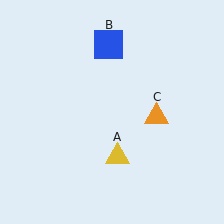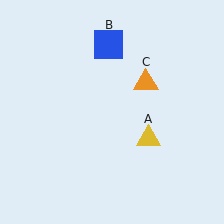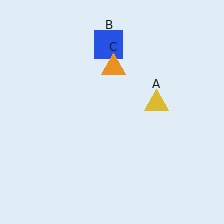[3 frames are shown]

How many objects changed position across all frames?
2 objects changed position: yellow triangle (object A), orange triangle (object C).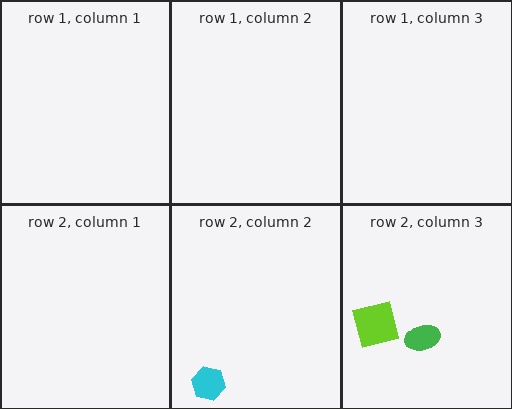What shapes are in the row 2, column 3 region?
The lime square, the green ellipse.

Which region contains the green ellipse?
The row 2, column 3 region.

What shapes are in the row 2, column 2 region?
The cyan hexagon.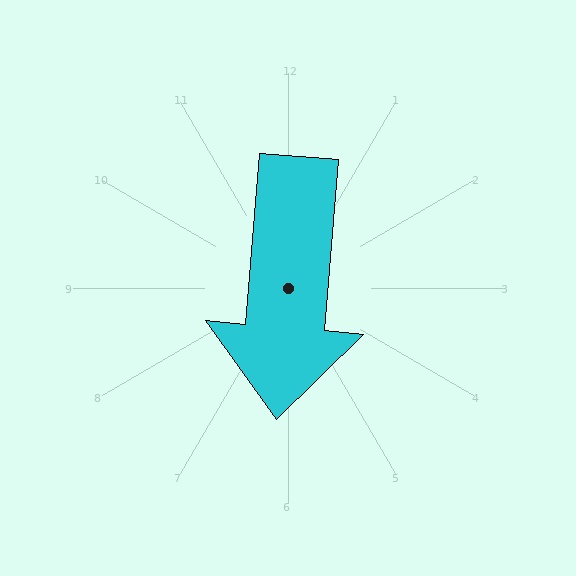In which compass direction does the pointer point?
South.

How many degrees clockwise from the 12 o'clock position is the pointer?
Approximately 185 degrees.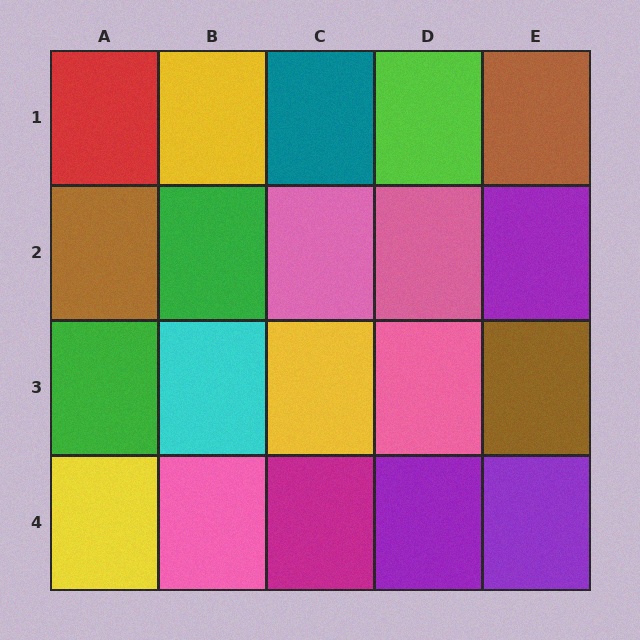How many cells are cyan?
1 cell is cyan.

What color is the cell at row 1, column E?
Brown.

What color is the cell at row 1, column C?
Teal.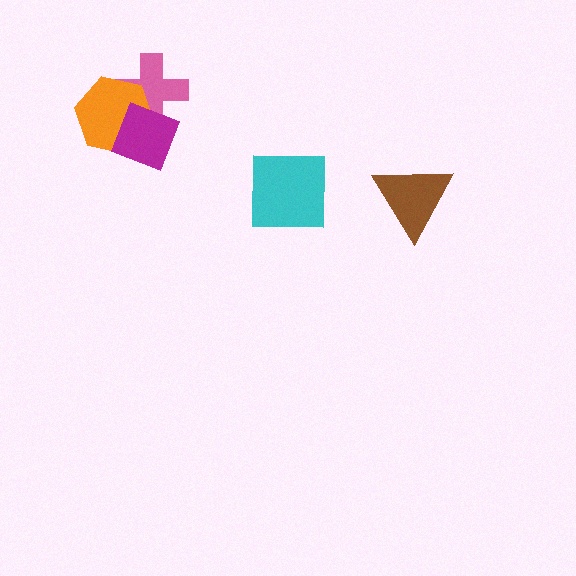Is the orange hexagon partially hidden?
Yes, it is partially covered by another shape.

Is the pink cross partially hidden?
Yes, it is partially covered by another shape.